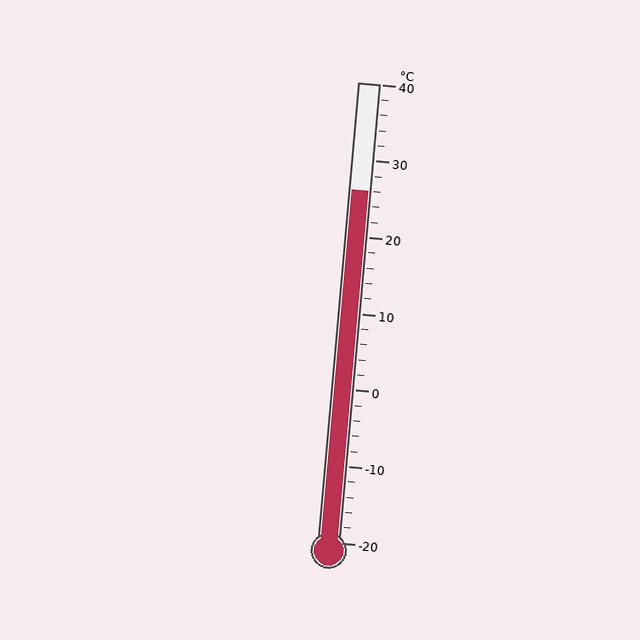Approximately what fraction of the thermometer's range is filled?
The thermometer is filled to approximately 75% of its range.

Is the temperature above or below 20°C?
The temperature is above 20°C.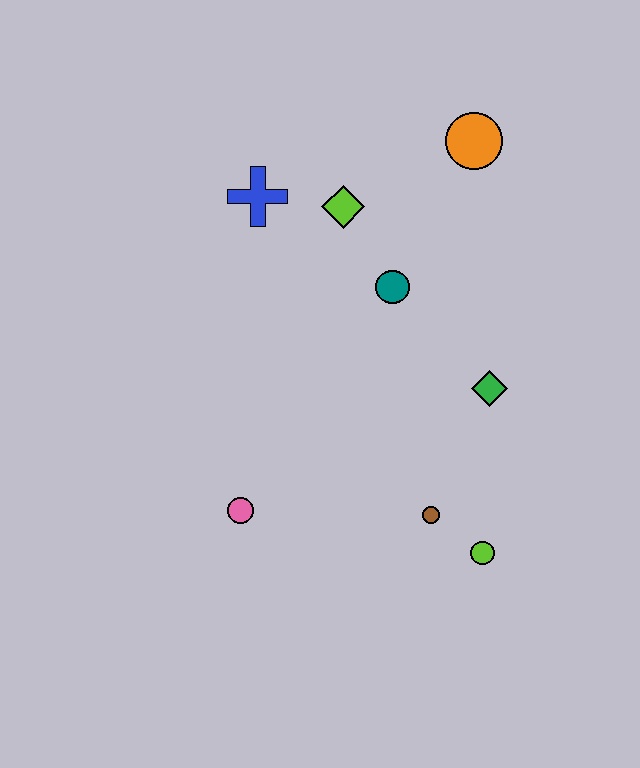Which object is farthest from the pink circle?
The orange circle is farthest from the pink circle.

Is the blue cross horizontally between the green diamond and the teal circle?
No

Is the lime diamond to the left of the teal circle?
Yes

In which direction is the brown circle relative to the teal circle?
The brown circle is below the teal circle.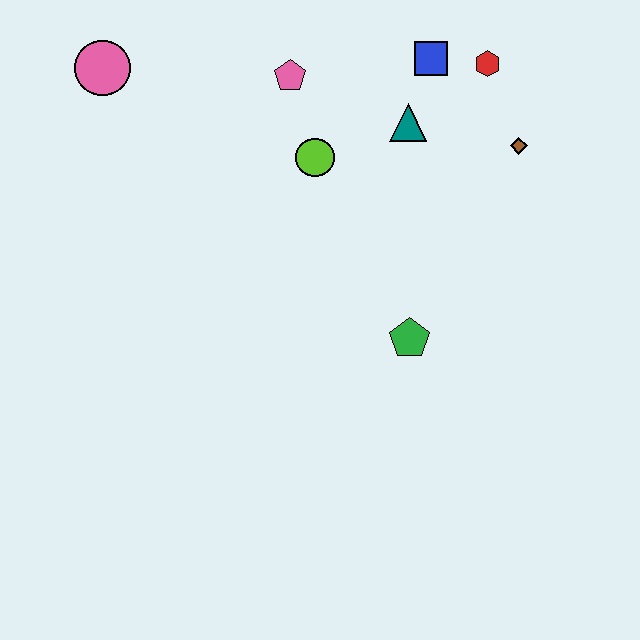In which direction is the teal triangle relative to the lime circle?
The teal triangle is to the right of the lime circle.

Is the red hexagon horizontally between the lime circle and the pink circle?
No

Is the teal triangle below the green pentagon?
No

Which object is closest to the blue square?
The red hexagon is closest to the blue square.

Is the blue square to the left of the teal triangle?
No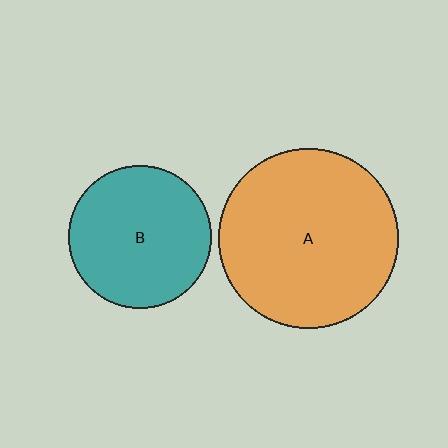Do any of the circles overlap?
No, none of the circles overlap.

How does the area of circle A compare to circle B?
Approximately 1.6 times.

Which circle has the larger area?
Circle A (orange).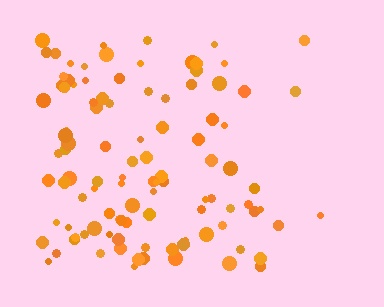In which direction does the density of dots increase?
From right to left, with the left side densest.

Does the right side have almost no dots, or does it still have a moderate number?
Still a moderate number, just noticeably fewer than the left.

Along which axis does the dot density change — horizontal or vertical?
Horizontal.